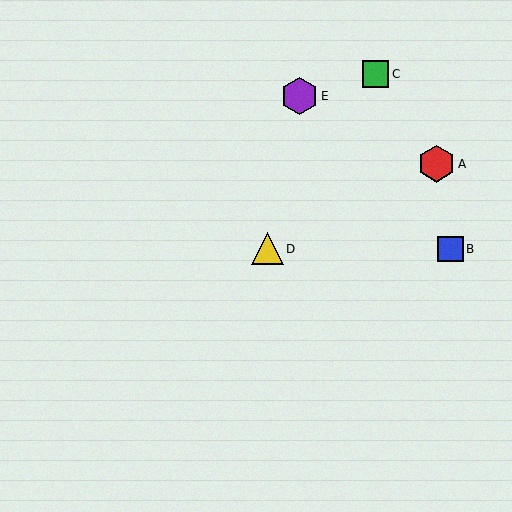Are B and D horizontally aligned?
Yes, both are at y≈249.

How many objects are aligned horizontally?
2 objects (B, D) are aligned horizontally.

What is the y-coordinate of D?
Object D is at y≈249.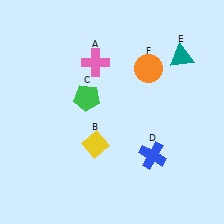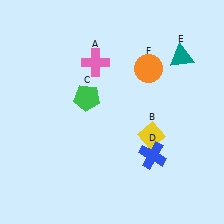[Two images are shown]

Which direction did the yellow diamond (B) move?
The yellow diamond (B) moved right.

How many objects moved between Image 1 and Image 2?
1 object moved between the two images.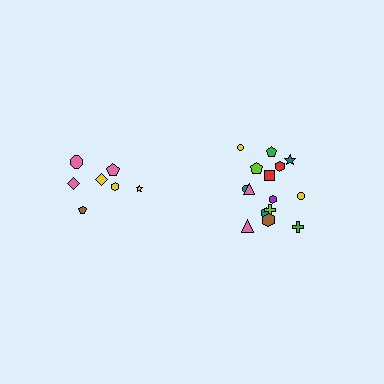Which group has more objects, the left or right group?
The right group.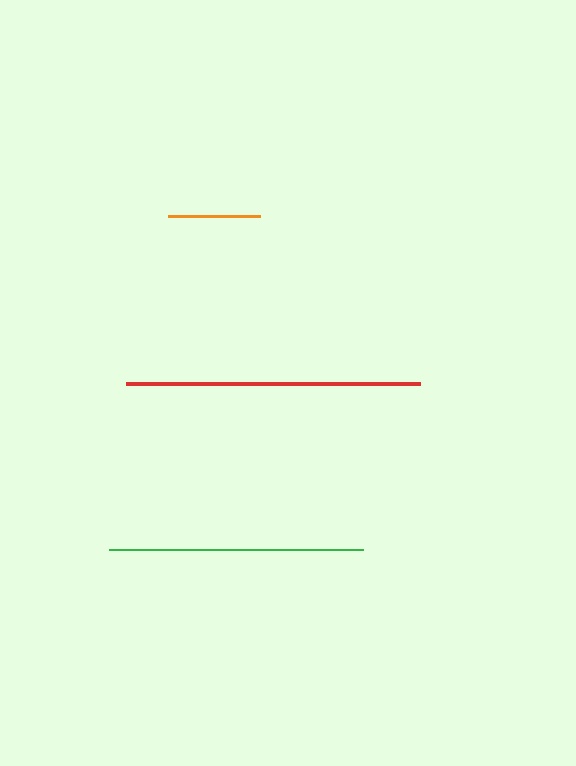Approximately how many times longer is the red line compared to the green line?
The red line is approximately 1.2 times the length of the green line.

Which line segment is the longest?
The red line is the longest at approximately 294 pixels.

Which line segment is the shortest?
The orange line is the shortest at approximately 92 pixels.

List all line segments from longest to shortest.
From longest to shortest: red, green, orange.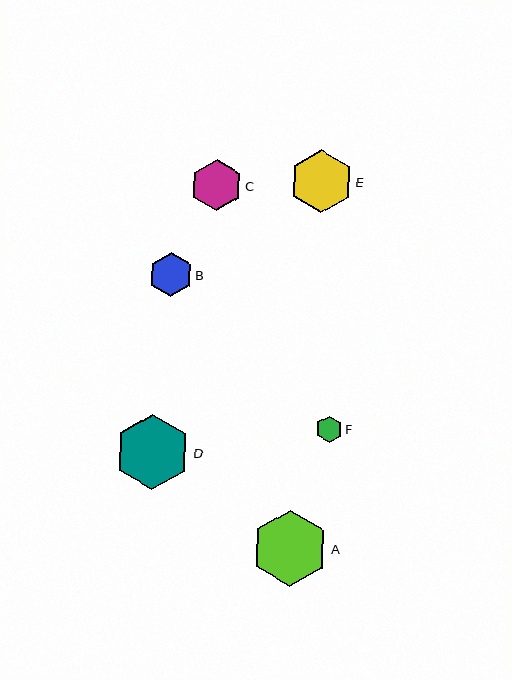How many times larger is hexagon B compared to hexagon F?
Hexagon B is approximately 1.7 times the size of hexagon F.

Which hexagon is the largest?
Hexagon A is the largest with a size of approximately 77 pixels.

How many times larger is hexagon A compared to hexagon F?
Hexagon A is approximately 2.9 times the size of hexagon F.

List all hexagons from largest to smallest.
From largest to smallest: A, D, E, C, B, F.